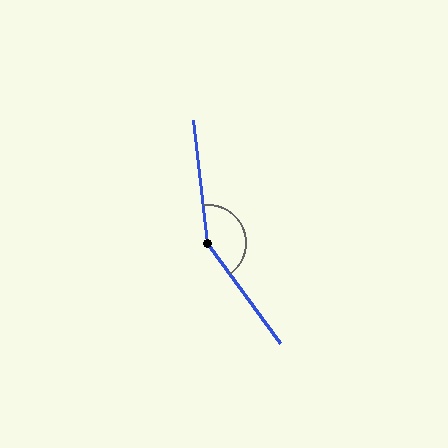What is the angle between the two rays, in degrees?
Approximately 151 degrees.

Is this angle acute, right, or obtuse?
It is obtuse.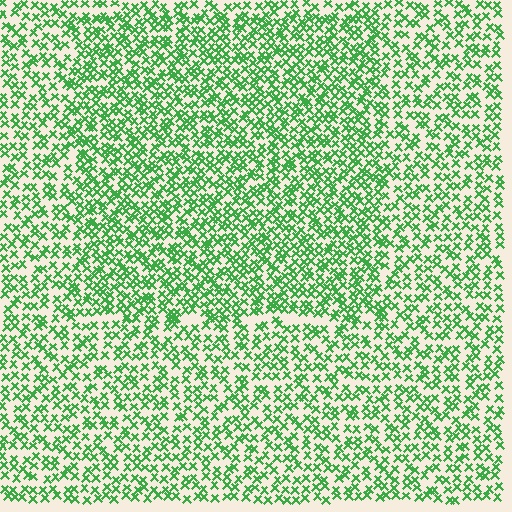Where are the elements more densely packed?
The elements are more densely packed inside the rectangle boundary.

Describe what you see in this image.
The image contains small green elements arranged at two different densities. A rectangle-shaped region is visible where the elements are more densely packed than the surrounding area.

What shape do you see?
I see a rectangle.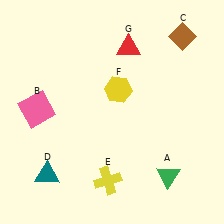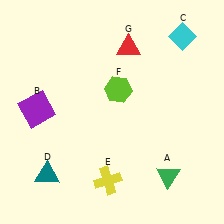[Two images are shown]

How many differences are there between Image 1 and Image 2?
There are 3 differences between the two images.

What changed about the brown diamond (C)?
In Image 1, C is brown. In Image 2, it changed to cyan.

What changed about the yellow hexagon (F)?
In Image 1, F is yellow. In Image 2, it changed to lime.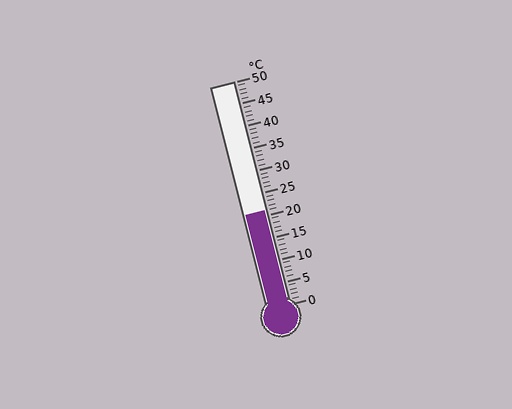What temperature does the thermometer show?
The thermometer shows approximately 21°C.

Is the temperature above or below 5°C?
The temperature is above 5°C.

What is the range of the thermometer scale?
The thermometer scale ranges from 0°C to 50°C.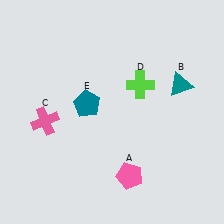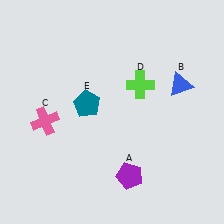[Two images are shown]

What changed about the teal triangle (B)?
In Image 1, B is teal. In Image 2, it changed to blue.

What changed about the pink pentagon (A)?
In Image 1, A is pink. In Image 2, it changed to purple.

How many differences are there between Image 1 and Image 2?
There are 2 differences between the two images.